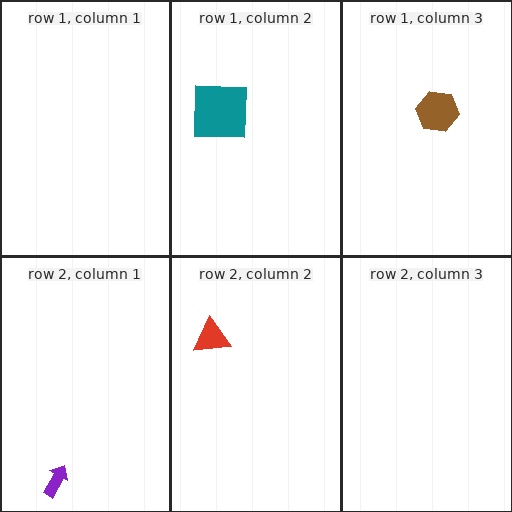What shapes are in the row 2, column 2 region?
The red triangle.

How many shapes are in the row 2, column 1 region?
1.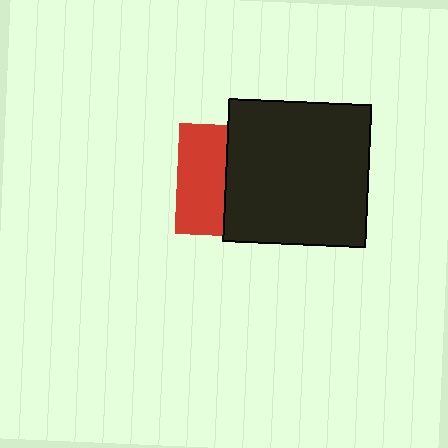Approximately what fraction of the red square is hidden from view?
Roughly 56% of the red square is hidden behind the black square.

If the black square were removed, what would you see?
You would see the complete red square.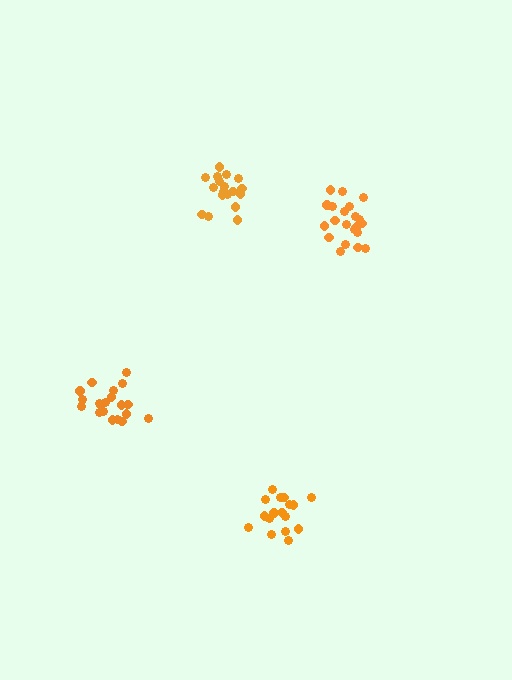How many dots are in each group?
Group 1: 18 dots, Group 2: 21 dots, Group 3: 21 dots, Group 4: 17 dots (77 total).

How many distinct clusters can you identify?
There are 4 distinct clusters.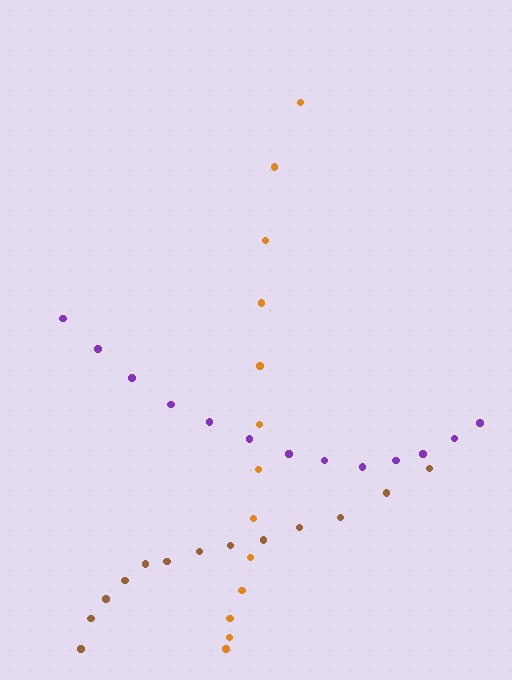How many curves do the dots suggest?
There are 3 distinct paths.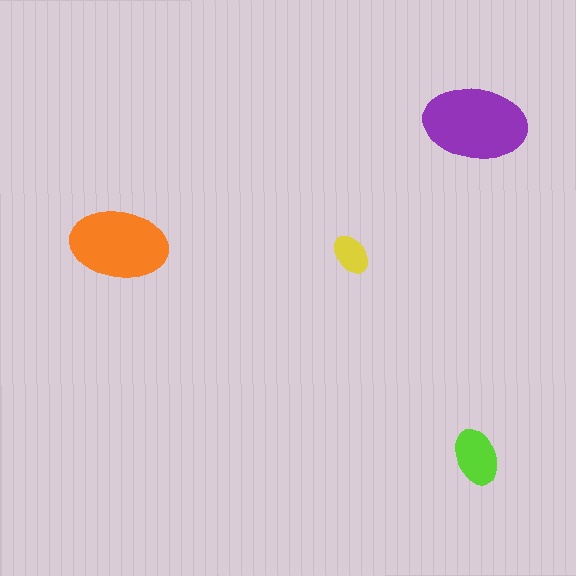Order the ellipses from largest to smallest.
the purple one, the orange one, the lime one, the yellow one.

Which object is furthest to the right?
The purple ellipse is rightmost.